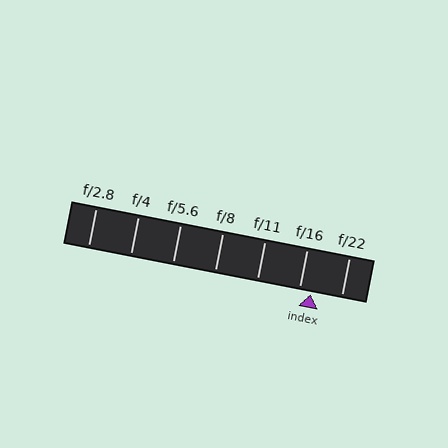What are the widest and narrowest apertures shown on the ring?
The widest aperture shown is f/2.8 and the narrowest is f/22.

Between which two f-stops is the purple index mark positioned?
The index mark is between f/16 and f/22.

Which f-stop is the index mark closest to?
The index mark is closest to f/16.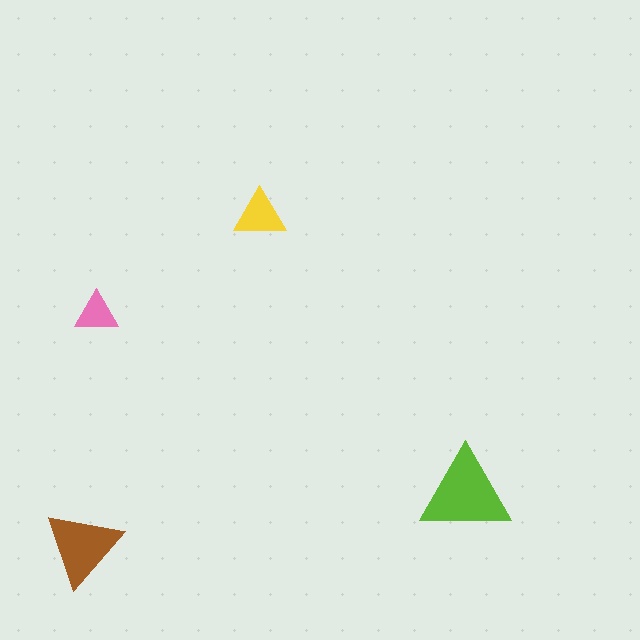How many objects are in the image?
There are 4 objects in the image.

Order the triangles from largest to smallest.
the lime one, the brown one, the yellow one, the pink one.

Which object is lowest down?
The brown triangle is bottommost.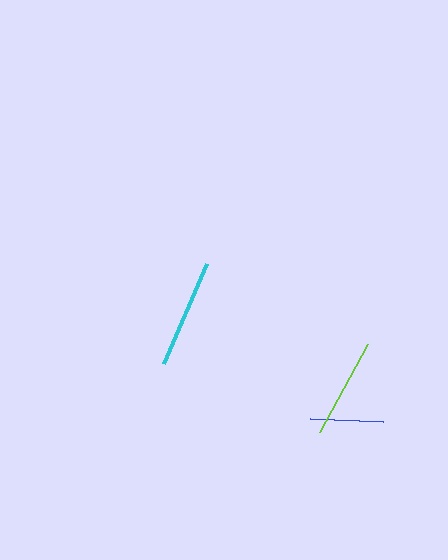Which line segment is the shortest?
The blue line is the shortest at approximately 73 pixels.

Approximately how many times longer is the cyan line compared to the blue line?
The cyan line is approximately 1.5 times the length of the blue line.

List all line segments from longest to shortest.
From longest to shortest: cyan, lime, blue.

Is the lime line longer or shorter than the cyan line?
The cyan line is longer than the lime line.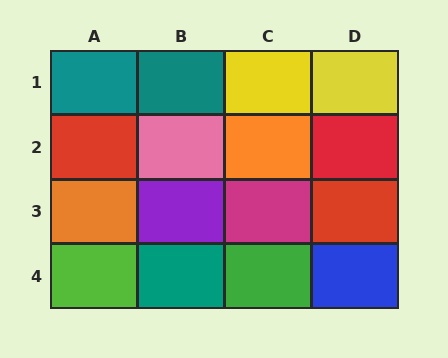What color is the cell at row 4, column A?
Lime.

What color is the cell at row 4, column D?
Blue.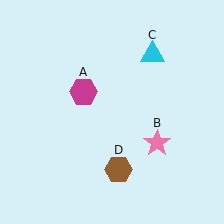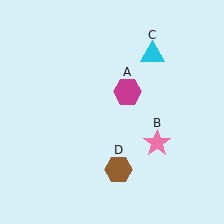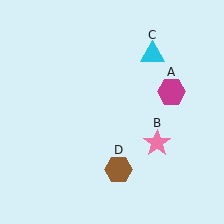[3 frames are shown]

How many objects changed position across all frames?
1 object changed position: magenta hexagon (object A).